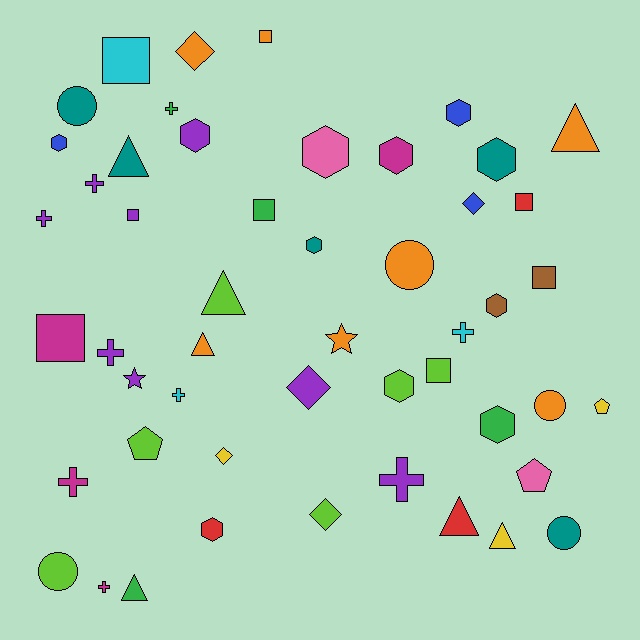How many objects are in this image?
There are 50 objects.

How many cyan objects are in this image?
There are 3 cyan objects.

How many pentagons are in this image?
There are 3 pentagons.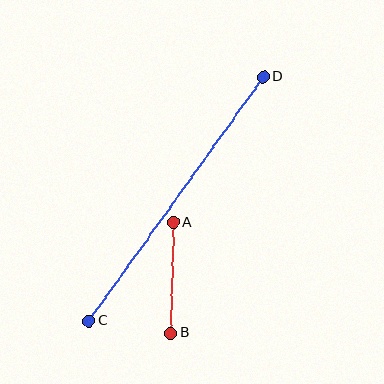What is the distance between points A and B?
The distance is approximately 111 pixels.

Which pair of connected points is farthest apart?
Points C and D are farthest apart.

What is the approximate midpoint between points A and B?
The midpoint is at approximately (172, 278) pixels.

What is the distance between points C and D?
The distance is approximately 300 pixels.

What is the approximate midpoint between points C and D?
The midpoint is at approximately (176, 199) pixels.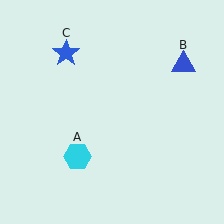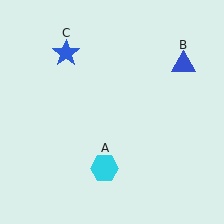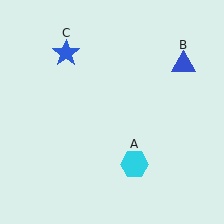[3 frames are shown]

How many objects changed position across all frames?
1 object changed position: cyan hexagon (object A).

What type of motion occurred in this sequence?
The cyan hexagon (object A) rotated counterclockwise around the center of the scene.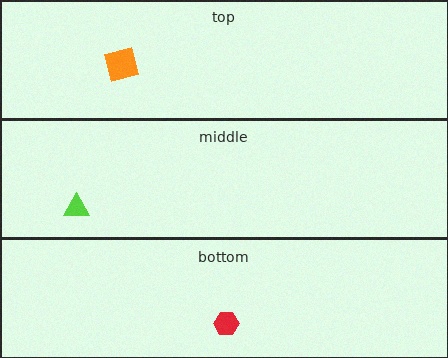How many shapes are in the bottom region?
1.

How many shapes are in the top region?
1.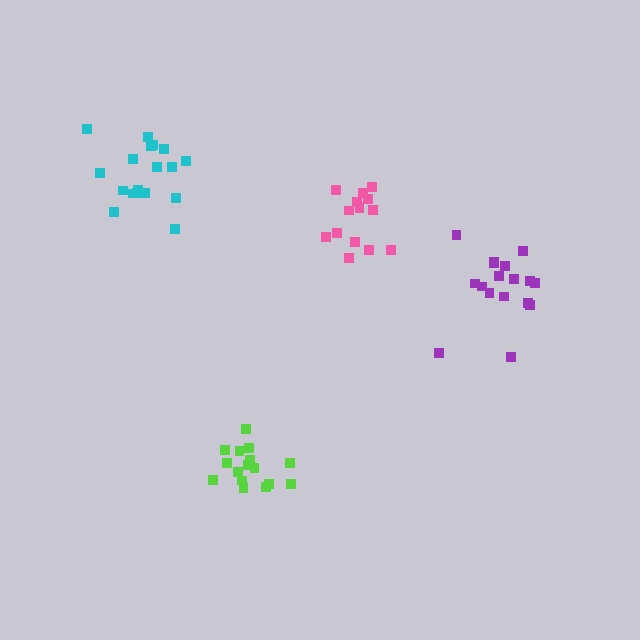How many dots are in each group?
Group 1: 16 dots, Group 2: 18 dots, Group 3: 17 dots, Group 4: 14 dots (65 total).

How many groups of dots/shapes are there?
There are 4 groups.